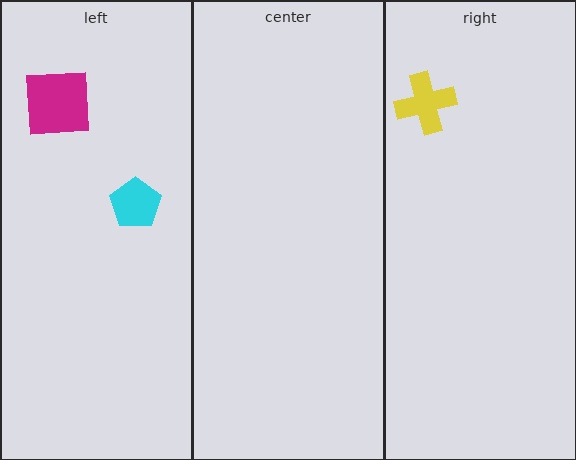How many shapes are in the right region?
1.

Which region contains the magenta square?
The left region.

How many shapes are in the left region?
2.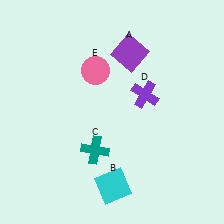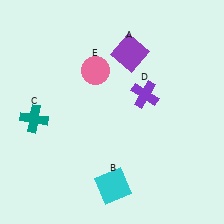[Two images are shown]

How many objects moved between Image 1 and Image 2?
1 object moved between the two images.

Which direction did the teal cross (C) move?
The teal cross (C) moved left.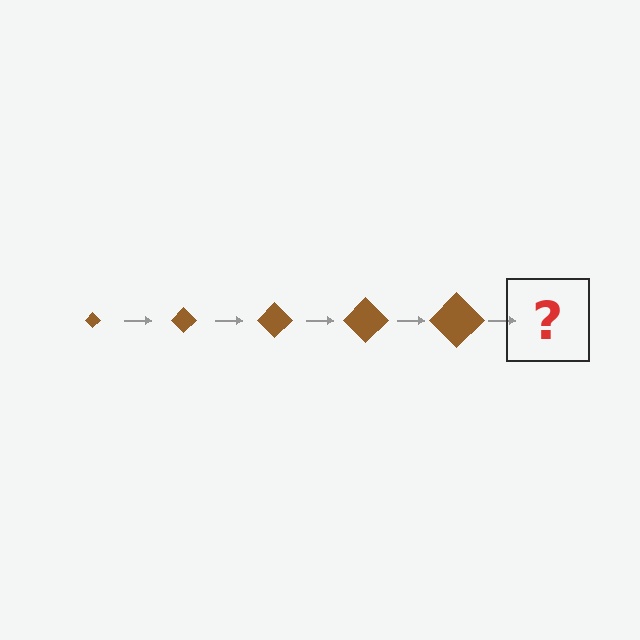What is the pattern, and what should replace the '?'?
The pattern is that the diamond gets progressively larger each step. The '?' should be a brown diamond, larger than the previous one.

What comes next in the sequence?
The next element should be a brown diamond, larger than the previous one.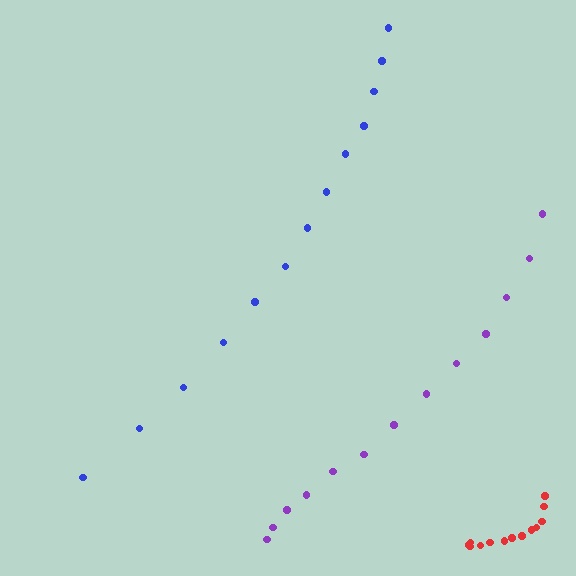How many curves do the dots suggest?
There are 3 distinct paths.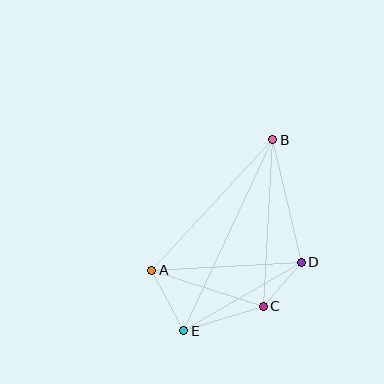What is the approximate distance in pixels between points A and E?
The distance between A and E is approximately 68 pixels.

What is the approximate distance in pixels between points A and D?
The distance between A and D is approximately 150 pixels.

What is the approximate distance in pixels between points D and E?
The distance between D and E is approximately 136 pixels.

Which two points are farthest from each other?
Points B and E are farthest from each other.